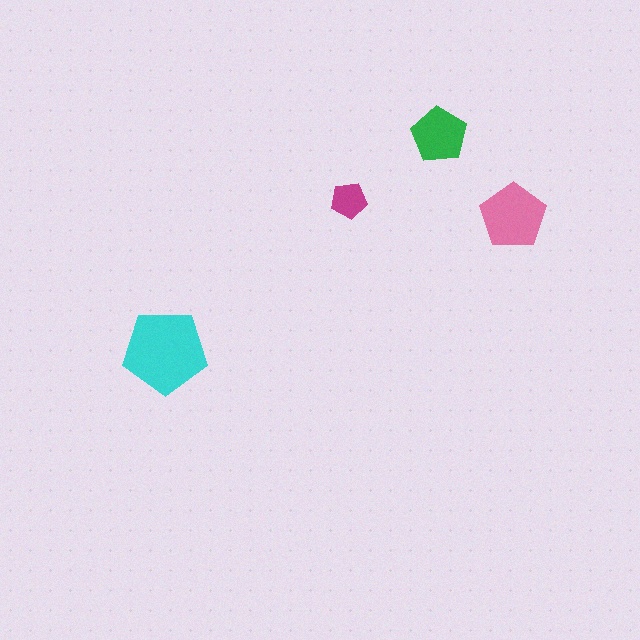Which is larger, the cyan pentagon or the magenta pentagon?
The cyan one.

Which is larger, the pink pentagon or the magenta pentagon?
The pink one.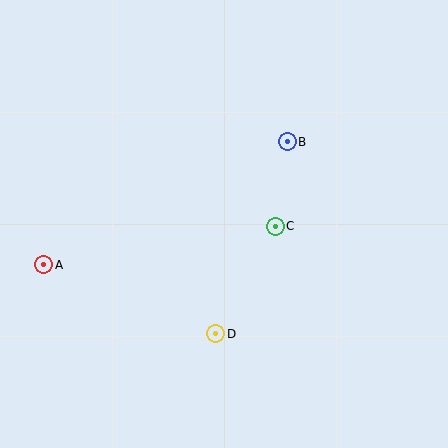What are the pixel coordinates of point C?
Point C is at (275, 226).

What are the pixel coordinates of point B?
Point B is at (287, 142).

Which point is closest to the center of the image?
Point C at (275, 226) is closest to the center.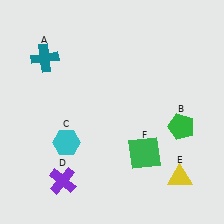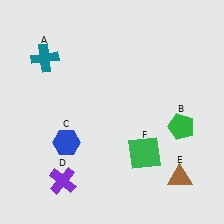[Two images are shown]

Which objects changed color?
C changed from cyan to blue. E changed from yellow to brown.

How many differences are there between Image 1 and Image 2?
There are 2 differences between the two images.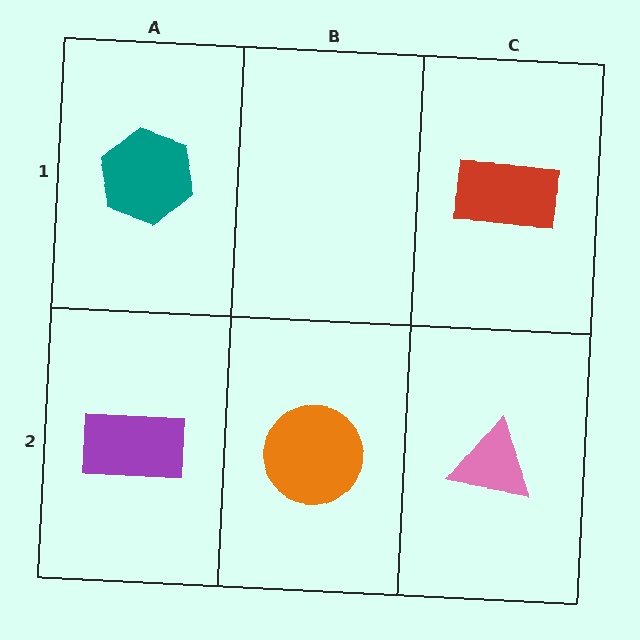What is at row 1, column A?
A teal hexagon.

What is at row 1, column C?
A red rectangle.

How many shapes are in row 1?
2 shapes.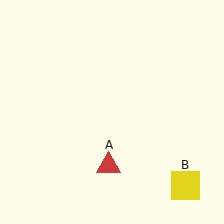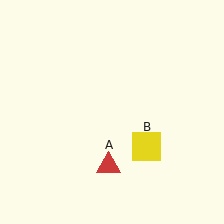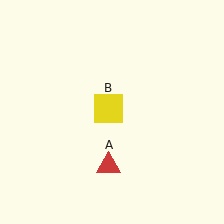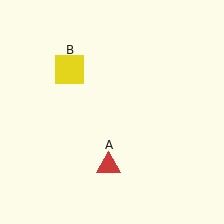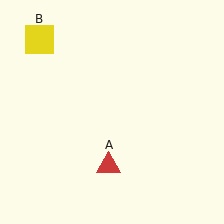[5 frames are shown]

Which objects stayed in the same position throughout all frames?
Red triangle (object A) remained stationary.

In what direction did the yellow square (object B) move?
The yellow square (object B) moved up and to the left.